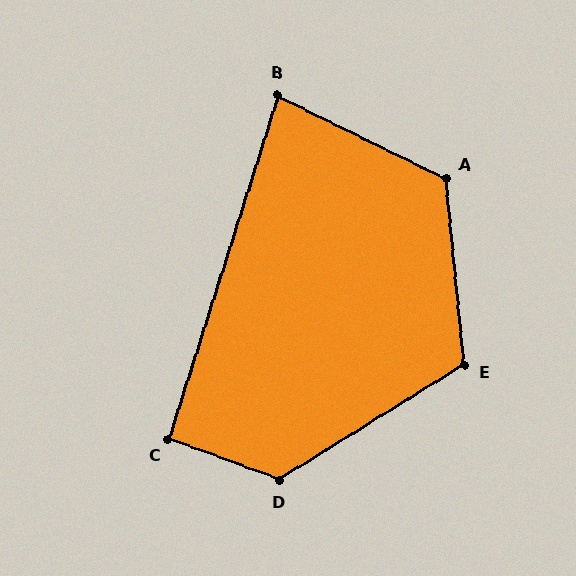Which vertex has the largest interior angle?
D, at approximately 128 degrees.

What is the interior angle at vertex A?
Approximately 122 degrees (obtuse).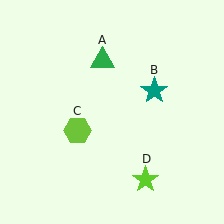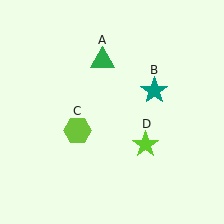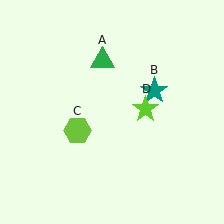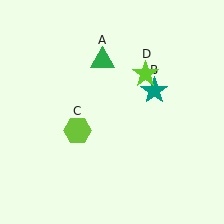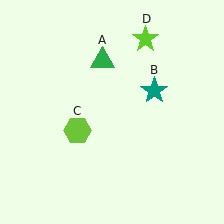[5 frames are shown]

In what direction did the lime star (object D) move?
The lime star (object D) moved up.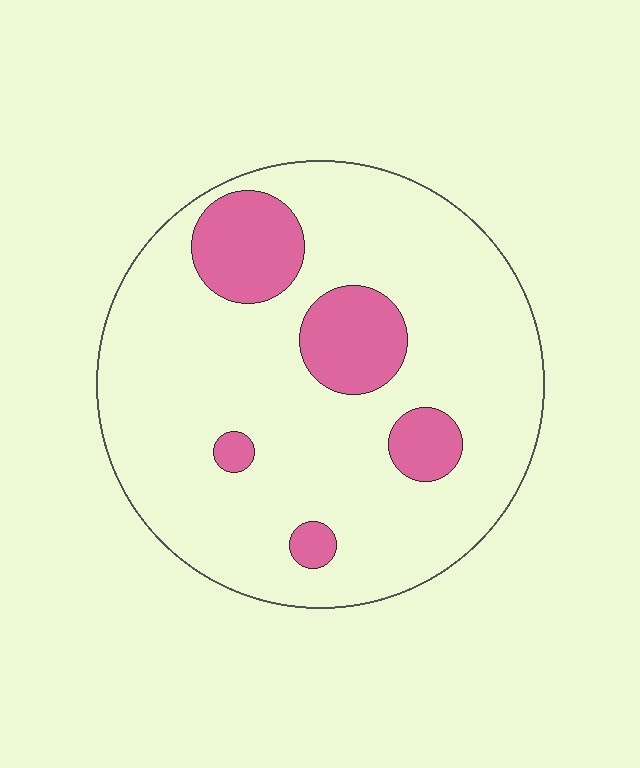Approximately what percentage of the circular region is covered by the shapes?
Approximately 15%.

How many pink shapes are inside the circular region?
5.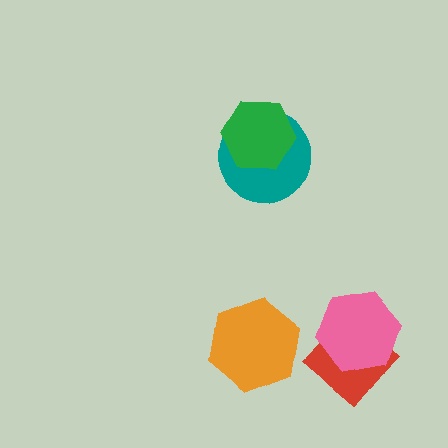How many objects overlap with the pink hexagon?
1 object overlaps with the pink hexagon.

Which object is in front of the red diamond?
The pink hexagon is in front of the red diamond.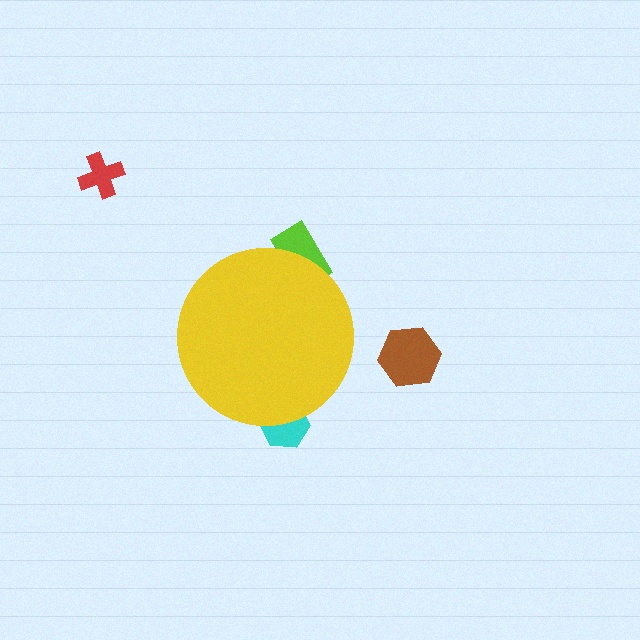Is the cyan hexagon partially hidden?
Yes, the cyan hexagon is partially hidden behind the yellow circle.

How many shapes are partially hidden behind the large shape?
2 shapes are partially hidden.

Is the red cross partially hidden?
No, the red cross is fully visible.